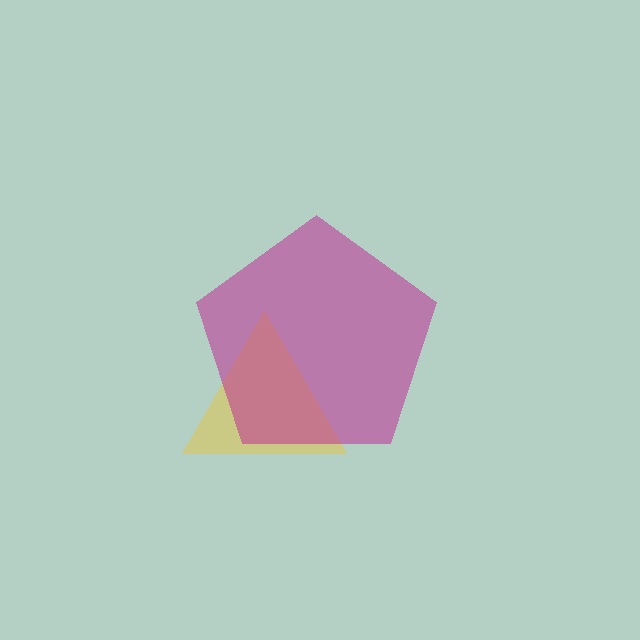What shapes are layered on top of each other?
The layered shapes are: a yellow triangle, a magenta pentagon.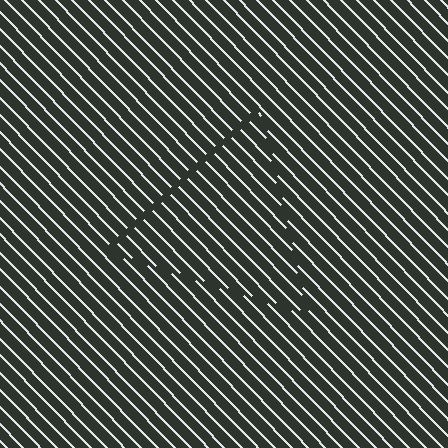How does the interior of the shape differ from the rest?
The interior of the shape contains the same grating, shifted by half a period — the contour is defined by the phase discontinuity where line-ends from the inner and outer gratings abut.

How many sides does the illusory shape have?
3 sides — the line-ends trace a triangle.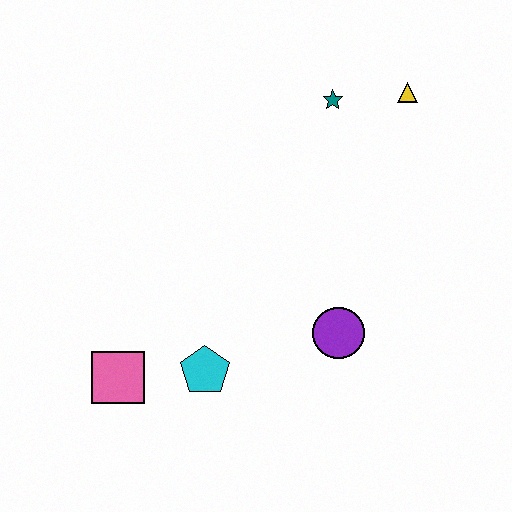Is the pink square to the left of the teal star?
Yes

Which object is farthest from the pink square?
The yellow triangle is farthest from the pink square.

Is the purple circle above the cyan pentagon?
Yes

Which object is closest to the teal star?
The yellow triangle is closest to the teal star.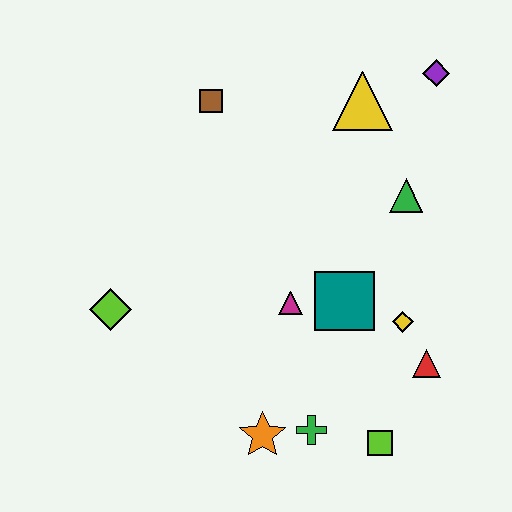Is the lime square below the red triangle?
Yes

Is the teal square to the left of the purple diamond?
Yes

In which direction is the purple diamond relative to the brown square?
The purple diamond is to the right of the brown square.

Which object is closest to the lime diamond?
The magenta triangle is closest to the lime diamond.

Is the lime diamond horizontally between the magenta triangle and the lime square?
No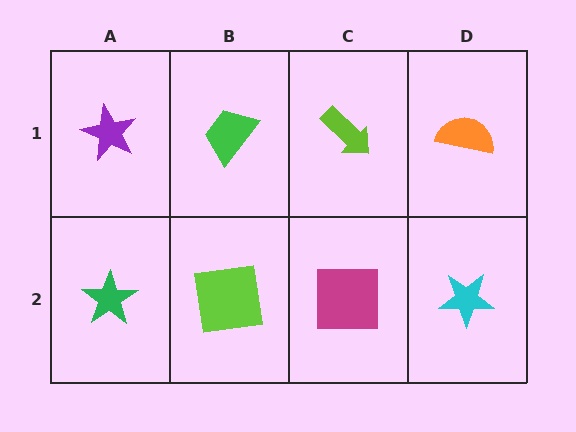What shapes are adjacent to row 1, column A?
A green star (row 2, column A), a green trapezoid (row 1, column B).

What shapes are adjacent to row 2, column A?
A purple star (row 1, column A), a lime square (row 2, column B).